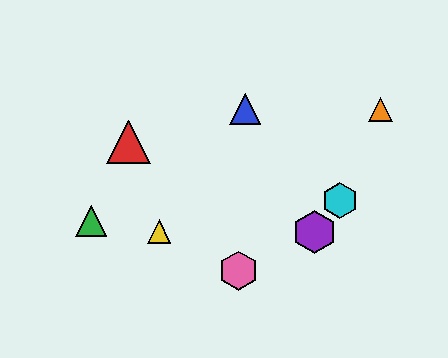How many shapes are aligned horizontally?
2 shapes (the blue triangle, the orange triangle) are aligned horizontally.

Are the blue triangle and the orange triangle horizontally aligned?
Yes, both are at y≈109.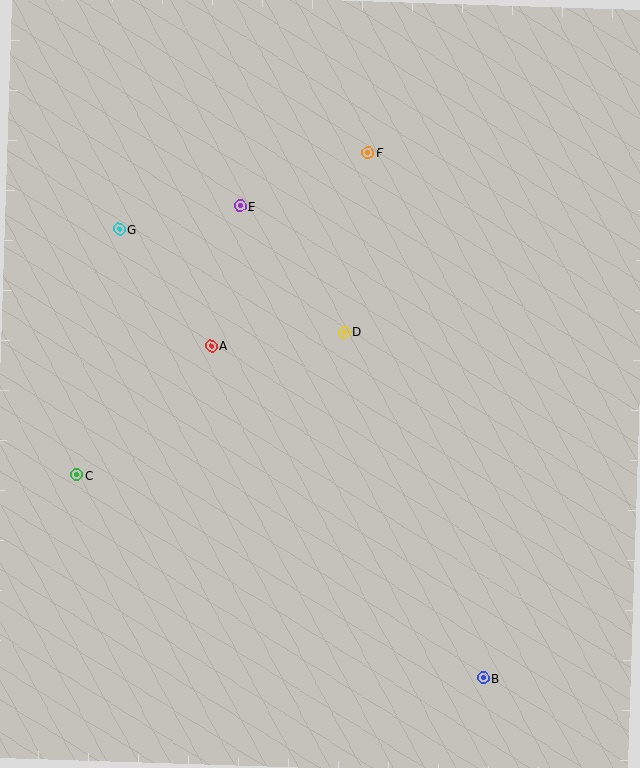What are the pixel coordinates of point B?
Point B is at (483, 678).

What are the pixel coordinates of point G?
Point G is at (119, 229).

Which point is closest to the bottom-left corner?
Point C is closest to the bottom-left corner.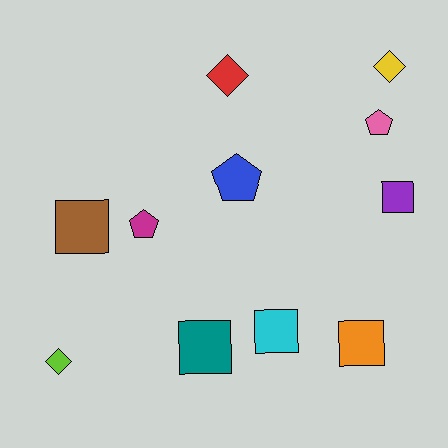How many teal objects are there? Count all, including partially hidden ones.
There is 1 teal object.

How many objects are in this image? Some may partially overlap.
There are 11 objects.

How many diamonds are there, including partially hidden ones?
There are 3 diamonds.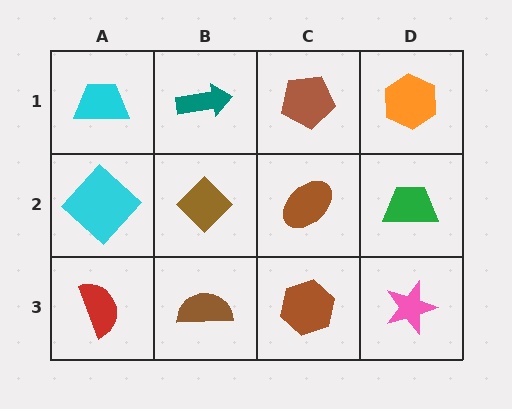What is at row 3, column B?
A brown semicircle.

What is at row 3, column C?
A brown hexagon.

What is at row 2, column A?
A cyan diamond.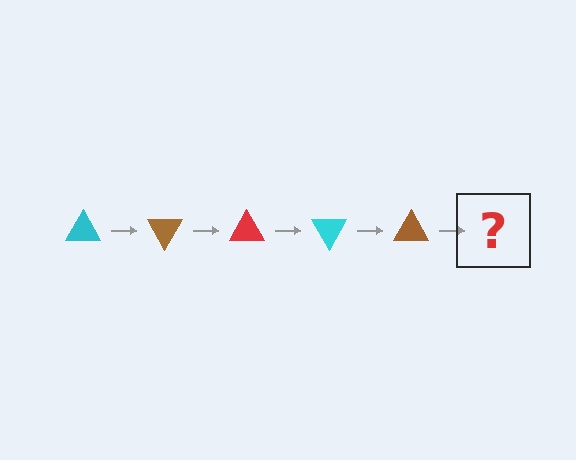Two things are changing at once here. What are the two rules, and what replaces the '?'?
The two rules are that it rotates 60 degrees each step and the color cycles through cyan, brown, and red. The '?' should be a red triangle, rotated 300 degrees from the start.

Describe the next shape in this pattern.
It should be a red triangle, rotated 300 degrees from the start.